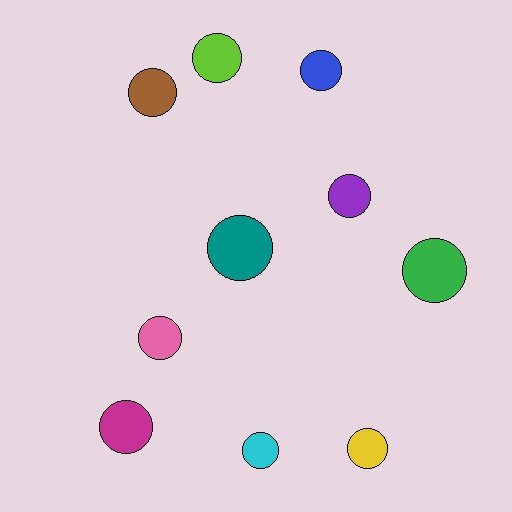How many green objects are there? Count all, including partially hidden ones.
There is 1 green object.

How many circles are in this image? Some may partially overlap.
There are 10 circles.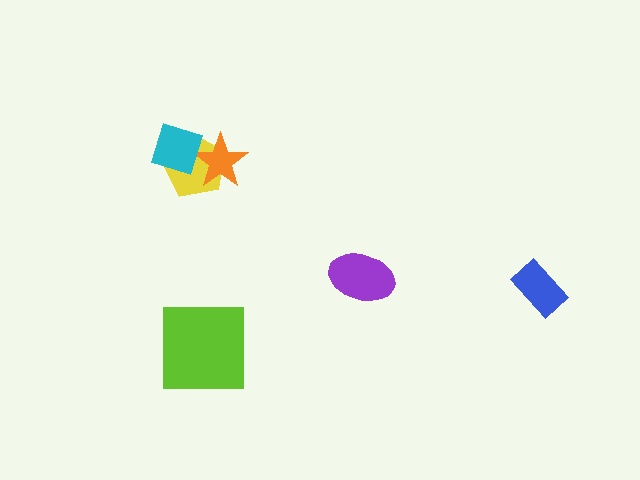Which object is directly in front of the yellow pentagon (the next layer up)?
The orange star is directly in front of the yellow pentagon.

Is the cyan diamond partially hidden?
No, no other shape covers it.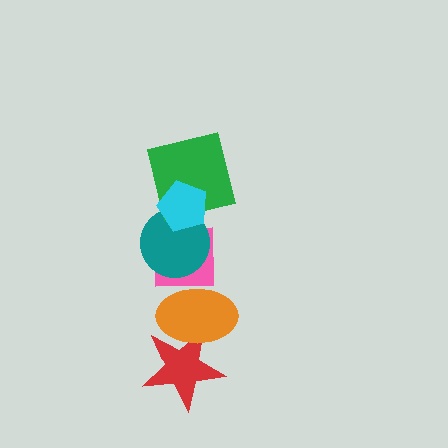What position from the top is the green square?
The green square is 2nd from the top.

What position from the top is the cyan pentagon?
The cyan pentagon is 1st from the top.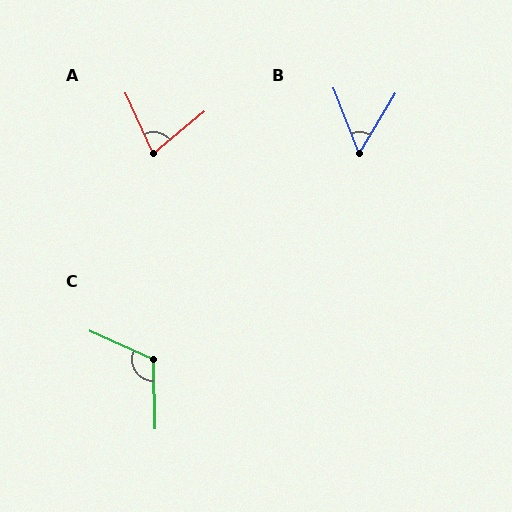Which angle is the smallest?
B, at approximately 52 degrees.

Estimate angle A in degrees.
Approximately 75 degrees.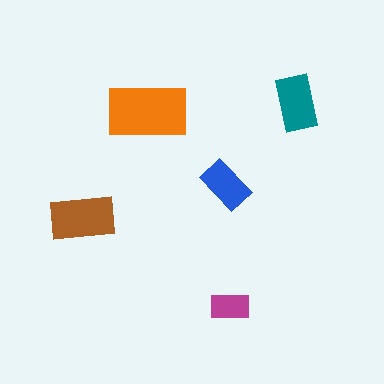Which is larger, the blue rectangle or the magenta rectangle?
The blue one.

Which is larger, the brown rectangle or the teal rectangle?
The brown one.